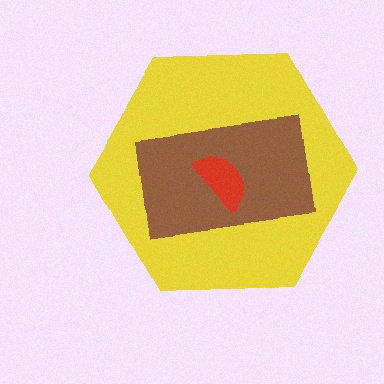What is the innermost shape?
The red semicircle.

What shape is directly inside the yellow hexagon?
The brown rectangle.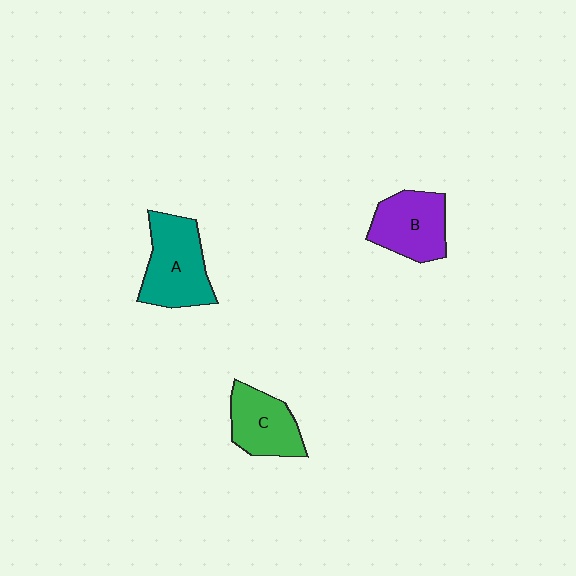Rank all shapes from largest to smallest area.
From largest to smallest: A (teal), B (purple), C (green).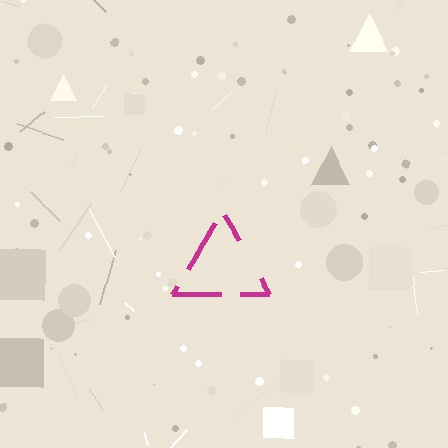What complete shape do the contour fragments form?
The contour fragments form a triangle.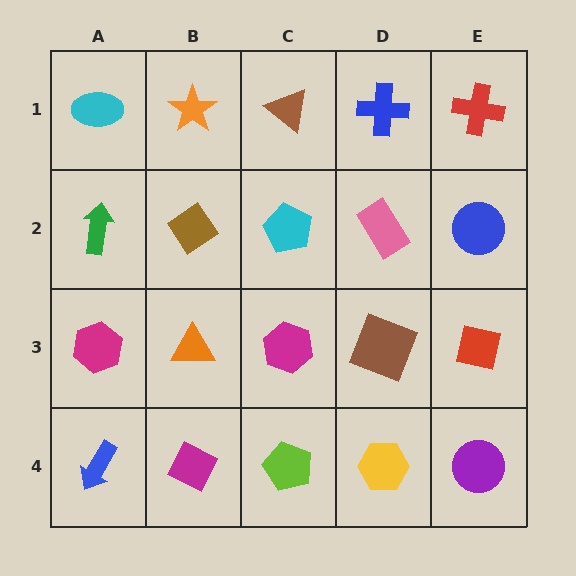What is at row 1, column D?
A blue cross.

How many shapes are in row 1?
5 shapes.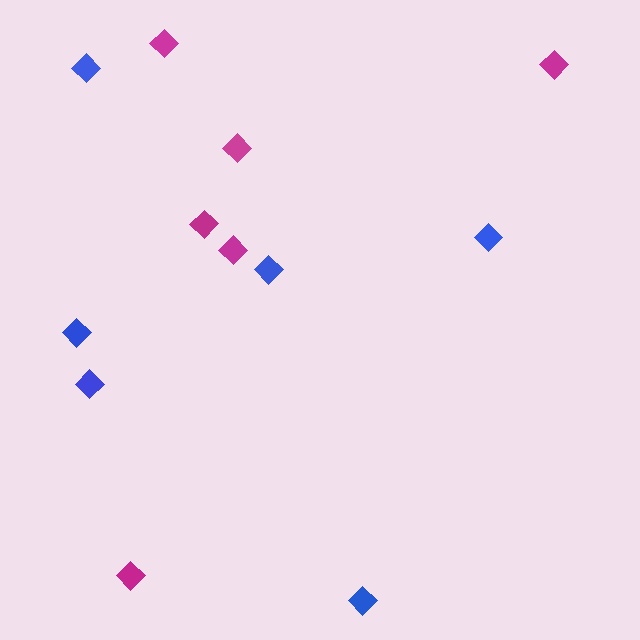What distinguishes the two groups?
There are 2 groups: one group of magenta diamonds (6) and one group of blue diamonds (6).